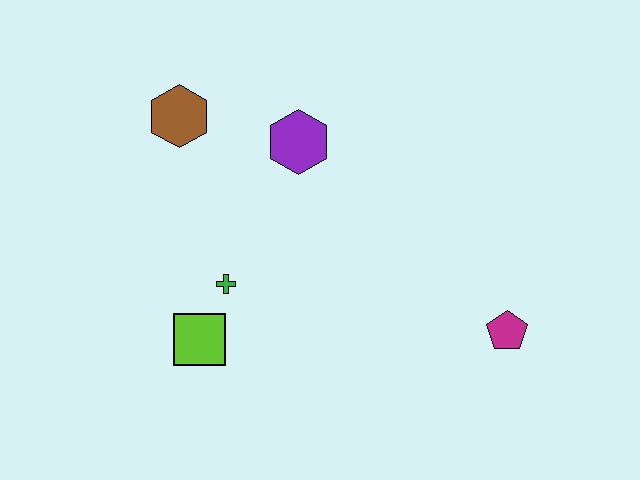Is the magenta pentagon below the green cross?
Yes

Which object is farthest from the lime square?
The magenta pentagon is farthest from the lime square.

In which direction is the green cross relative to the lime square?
The green cross is above the lime square.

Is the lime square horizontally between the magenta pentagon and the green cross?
No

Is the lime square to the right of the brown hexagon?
Yes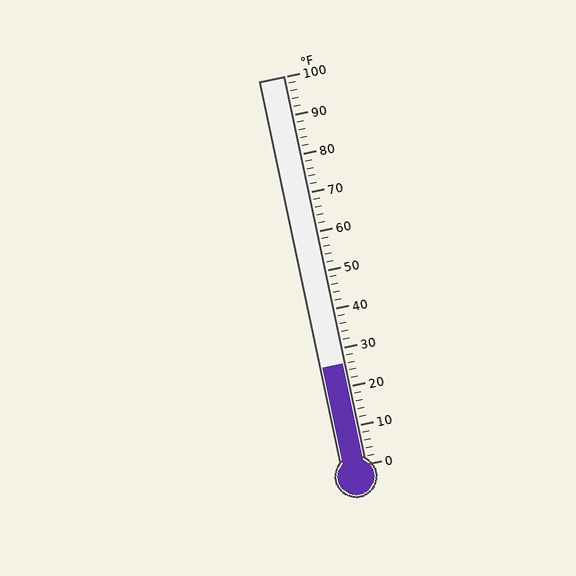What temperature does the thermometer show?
The thermometer shows approximately 26°F.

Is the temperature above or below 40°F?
The temperature is below 40°F.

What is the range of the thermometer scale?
The thermometer scale ranges from 0°F to 100°F.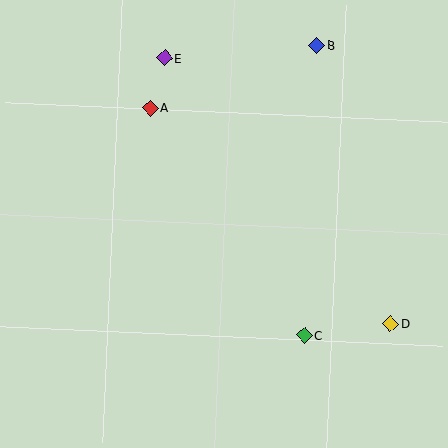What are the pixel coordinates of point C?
Point C is at (304, 335).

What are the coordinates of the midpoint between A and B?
The midpoint between A and B is at (234, 76).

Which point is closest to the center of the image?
Point C at (304, 335) is closest to the center.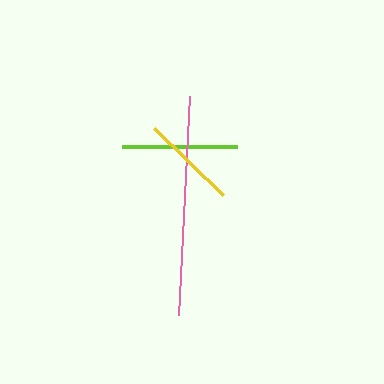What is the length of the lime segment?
The lime segment is approximately 116 pixels long.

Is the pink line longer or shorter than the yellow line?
The pink line is longer than the yellow line.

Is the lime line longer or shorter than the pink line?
The pink line is longer than the lime line.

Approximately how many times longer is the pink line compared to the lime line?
The pink line is approximately 1.9 times the length of the lime line.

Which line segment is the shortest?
The yellow line is the shortest at approximately 96 pixels.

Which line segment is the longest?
The pink line is the longest at approximately 220 pixels.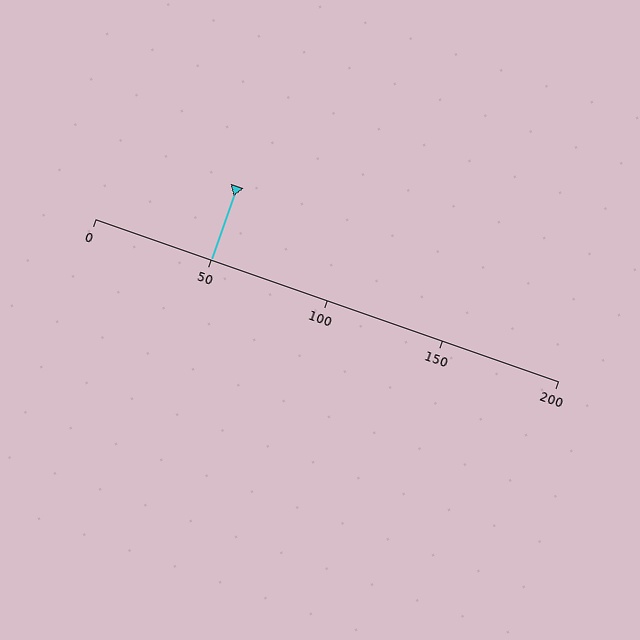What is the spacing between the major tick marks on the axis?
The major ticks are spaced 50 apart.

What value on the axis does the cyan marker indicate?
The marker indicates approximately 50.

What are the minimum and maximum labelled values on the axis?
The axis runs from 0 to 200.